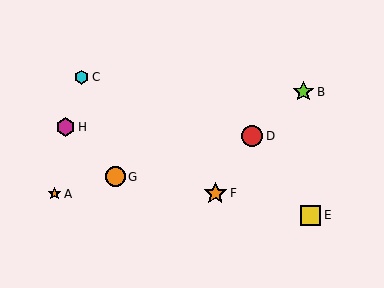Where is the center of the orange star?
The center of the orange star is at (54, 194).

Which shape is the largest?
The orange star (labeled F) is the largest.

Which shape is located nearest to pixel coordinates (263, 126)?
The red circle (labeled D) at (252, 136) is nearest to that location.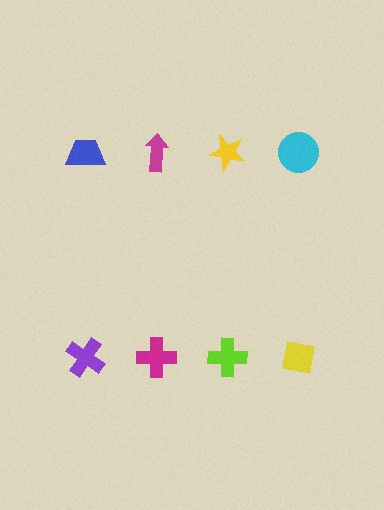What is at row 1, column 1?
A blue trapezoid.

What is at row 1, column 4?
A cyan circle.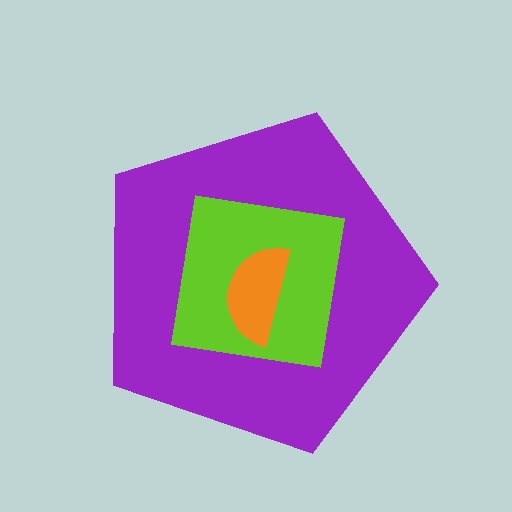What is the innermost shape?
The orange semicircle.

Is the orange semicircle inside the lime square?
Yes.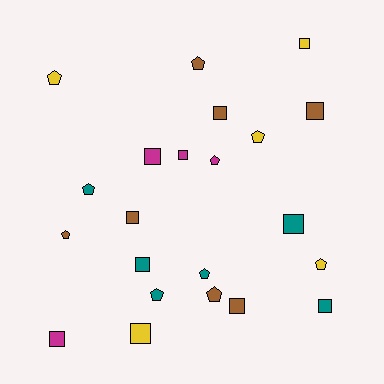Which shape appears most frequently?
Square, with 12 objects.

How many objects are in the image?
There are 22 objects.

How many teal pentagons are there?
There are 3 teal pentagons.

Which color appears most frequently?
Brown, with 7 objects.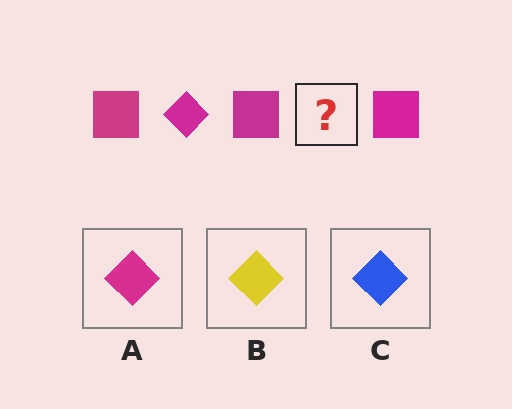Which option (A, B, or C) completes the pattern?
A.